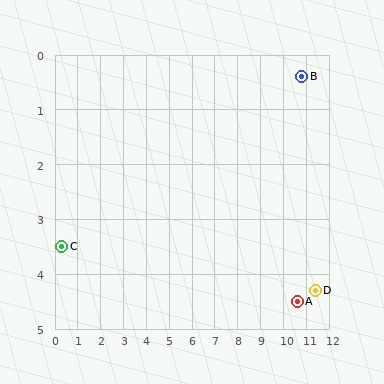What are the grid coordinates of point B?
Point B is at approximately (10.8, 0.4).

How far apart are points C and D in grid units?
Points C and D are about 11.1 grid units apart.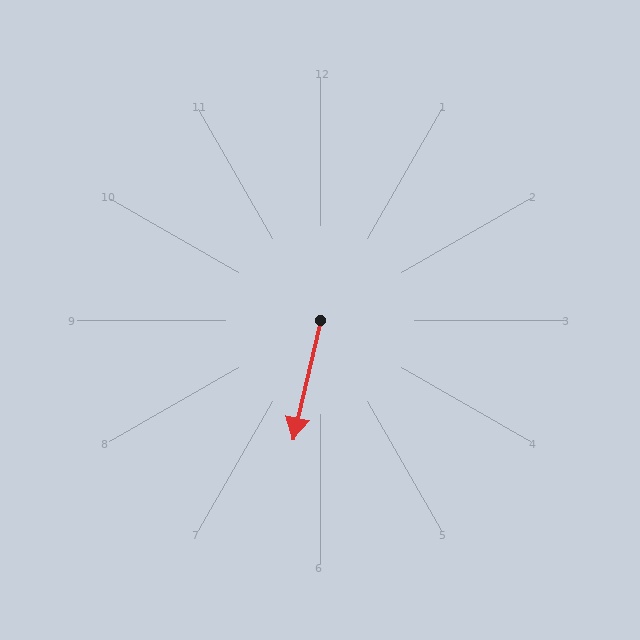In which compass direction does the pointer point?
South.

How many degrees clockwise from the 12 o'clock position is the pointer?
Approximately 193 degrees.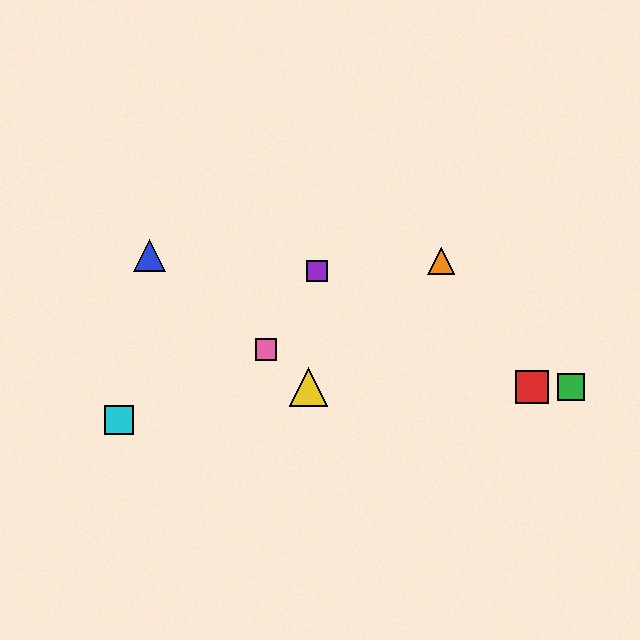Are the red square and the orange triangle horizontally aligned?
No, the red square is at y≈387 and the orange triangle is at y≈261.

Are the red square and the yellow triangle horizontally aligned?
Yes, both are at y≈387.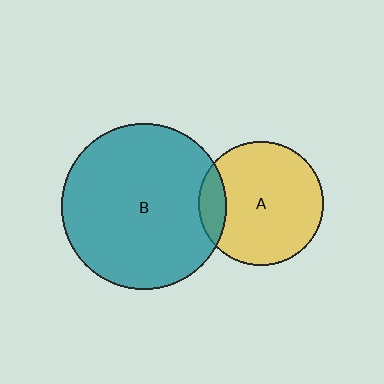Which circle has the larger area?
Circle B (teal).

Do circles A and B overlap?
Yes.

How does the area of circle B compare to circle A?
Approximately 1.8 times.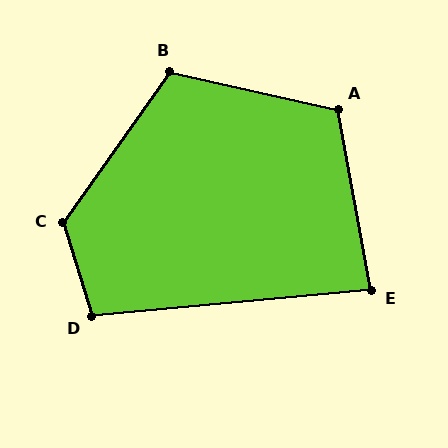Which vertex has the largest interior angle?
C, at approximately 127 degrees.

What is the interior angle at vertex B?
Approximately 113 degrees (obtuse).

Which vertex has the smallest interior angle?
E, at approximately 85 degrees.